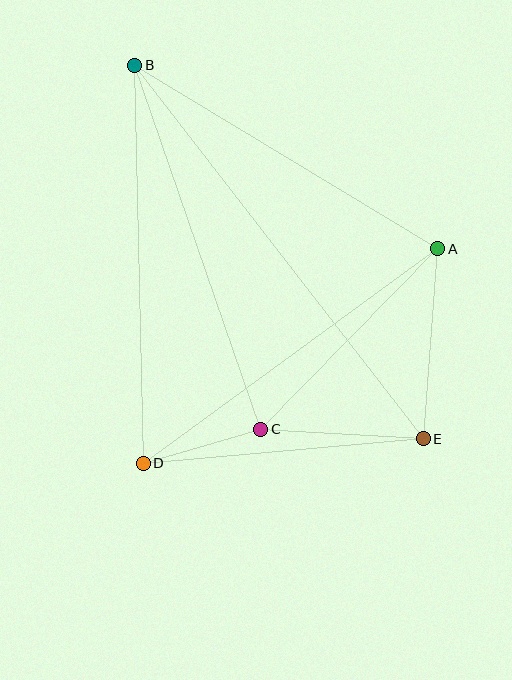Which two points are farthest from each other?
Points B and E are farthest from each other.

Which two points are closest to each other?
Points C and D are closest to each other.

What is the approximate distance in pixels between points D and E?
The distance between D and E is approximately 281 pixels.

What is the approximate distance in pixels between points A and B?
The distance between A and B is approximately 354 pixels.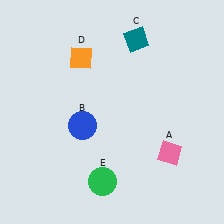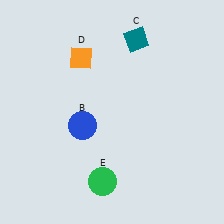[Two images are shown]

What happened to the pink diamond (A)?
The pink diamond (A) was removed in Image 2. It was in the bottom-right area of Image 1.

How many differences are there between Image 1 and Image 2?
There is 1 difference between the two images.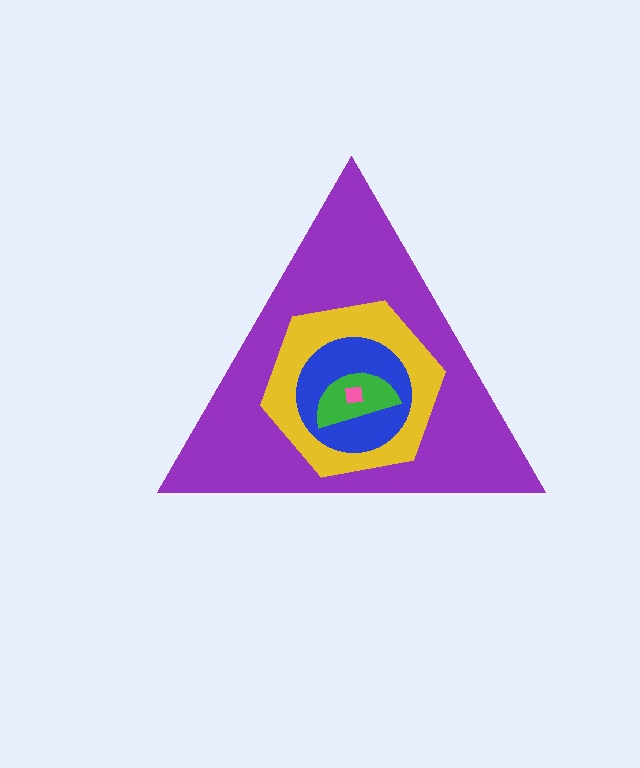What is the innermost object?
The pink square.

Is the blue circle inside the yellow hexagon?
Yes.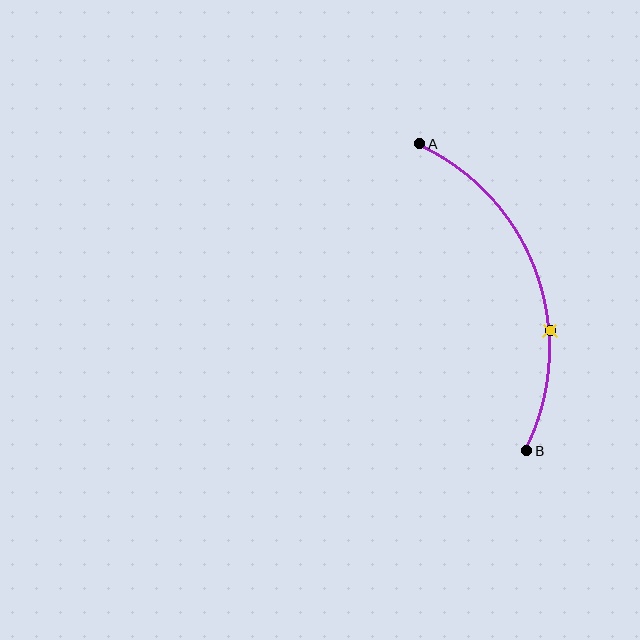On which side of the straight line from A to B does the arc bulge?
The arc bulges to the right of the straight line connecting A and B.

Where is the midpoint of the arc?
The arc midpoint is the point on the curve farthest from the straight line joining A and B. It sits to the right of that line.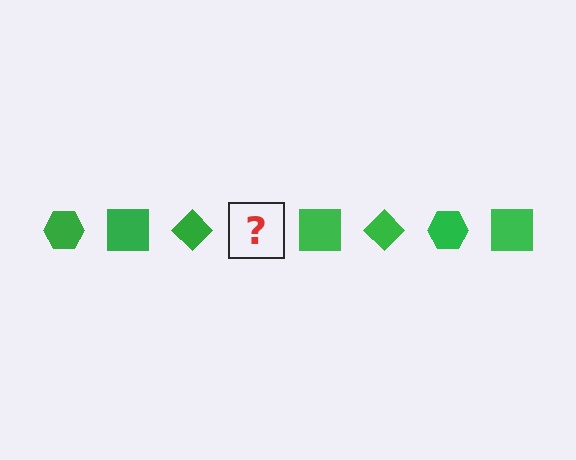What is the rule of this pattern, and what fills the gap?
The rule is that the pattern cycles through hexagon, square, diamond shapes in green. The gap should be filled with a green hexagon.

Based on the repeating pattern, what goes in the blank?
The blank should be a green hexagon.